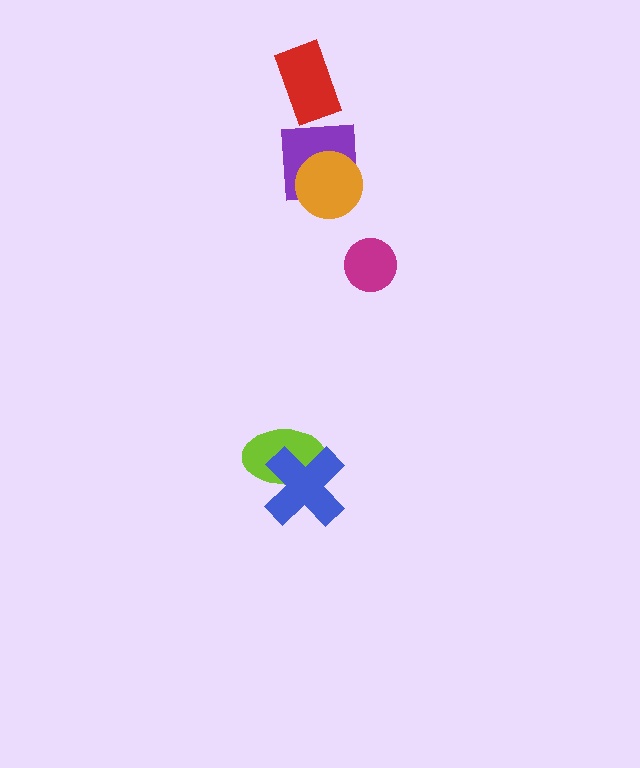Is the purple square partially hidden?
Yes, it is partially covered by another shape.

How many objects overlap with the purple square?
1 object overlaps with the purple square.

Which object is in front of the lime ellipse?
The blue cross is in front of the lime ellipse.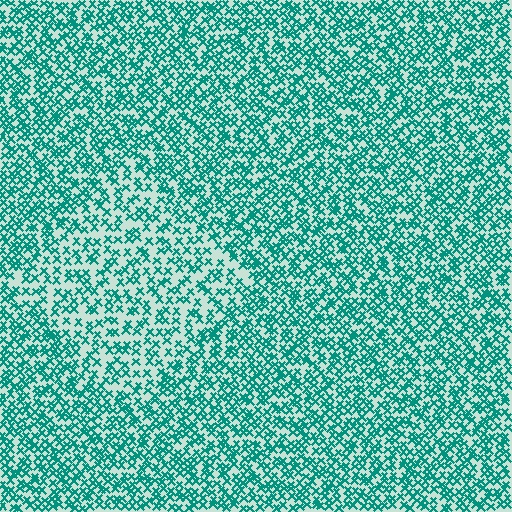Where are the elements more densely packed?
The elements are more densely packed outside the diamond boundary.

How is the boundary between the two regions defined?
The boundary is defined by a change in element density (approximately 1.6x ratio). All elements are the same color, size, and shape.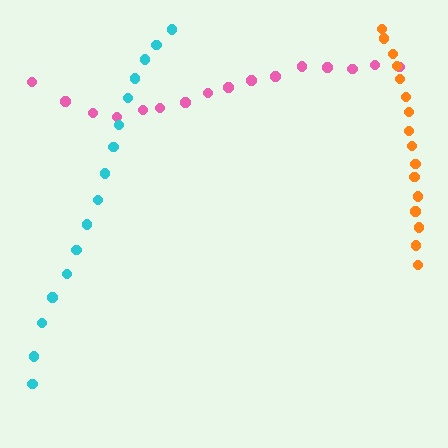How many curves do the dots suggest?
There are 3 distinct paths.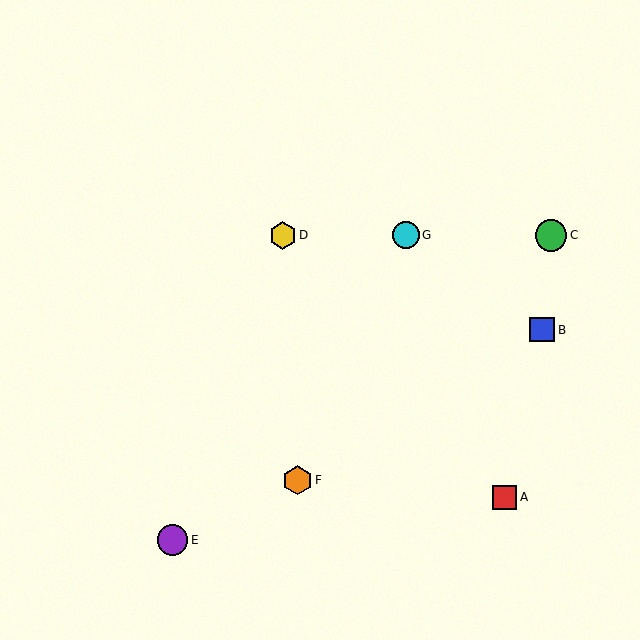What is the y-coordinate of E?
Object E is at y≈540.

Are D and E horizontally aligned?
No, D is at y≈235 and E is at y≈540.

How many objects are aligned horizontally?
3 objects (C, D, G) are aligned horizontally.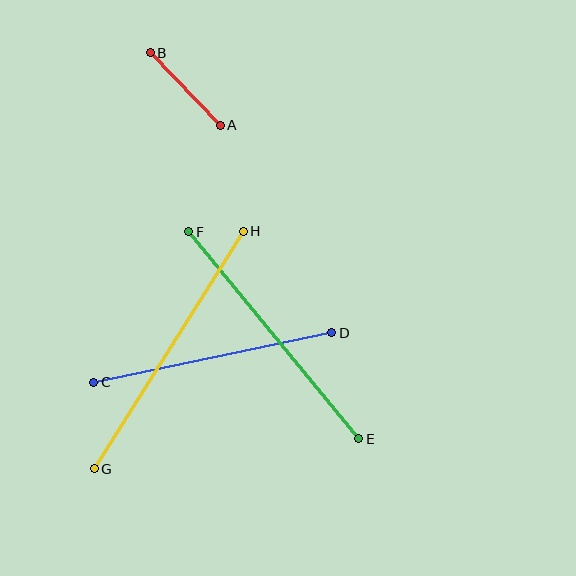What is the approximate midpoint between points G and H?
The midpoint is at approximately (169, 350) pixels.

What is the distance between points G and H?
The distance is approximately 280 pixels.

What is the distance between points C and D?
The distance is approximately 243 pixels.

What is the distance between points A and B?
The distance is approximately 101 pixels.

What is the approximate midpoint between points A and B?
The midpoint is at approximately (185, 89) pixels.